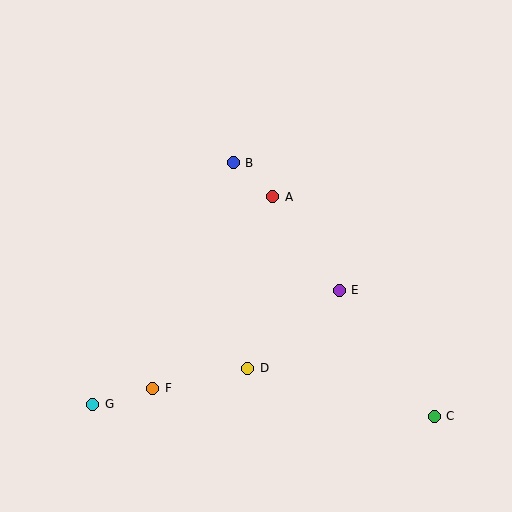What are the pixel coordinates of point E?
Point E is at (339, 290).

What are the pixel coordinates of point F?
Point F is at (153, 388).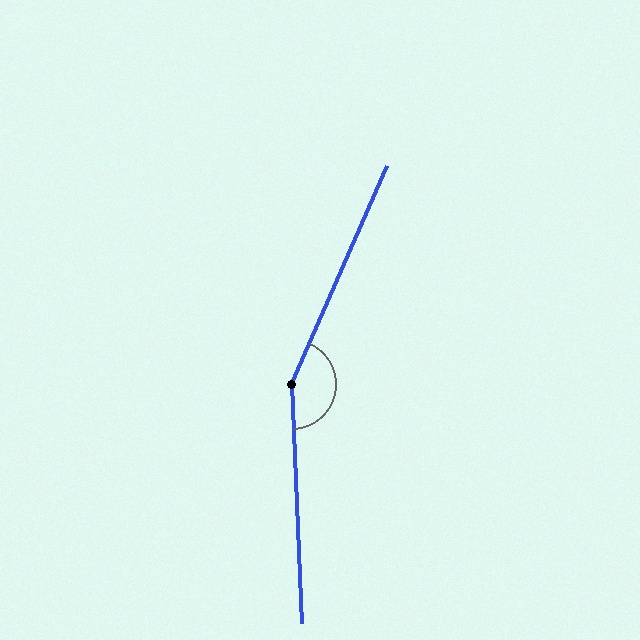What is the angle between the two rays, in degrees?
Approximately 154 degrees.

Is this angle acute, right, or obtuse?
It is obtuse.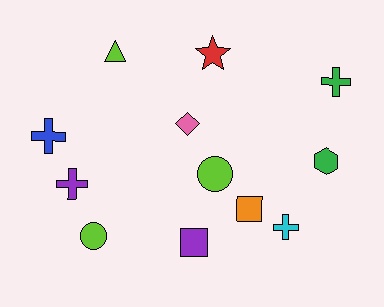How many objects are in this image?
There are 12 objects.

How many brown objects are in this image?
There are no brown objects.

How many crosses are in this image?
There are 4 crosses.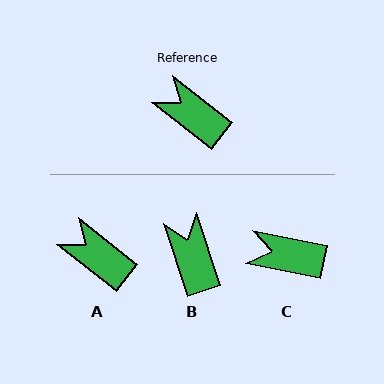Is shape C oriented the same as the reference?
No, it is off by about 27 degrees.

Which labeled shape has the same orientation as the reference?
A.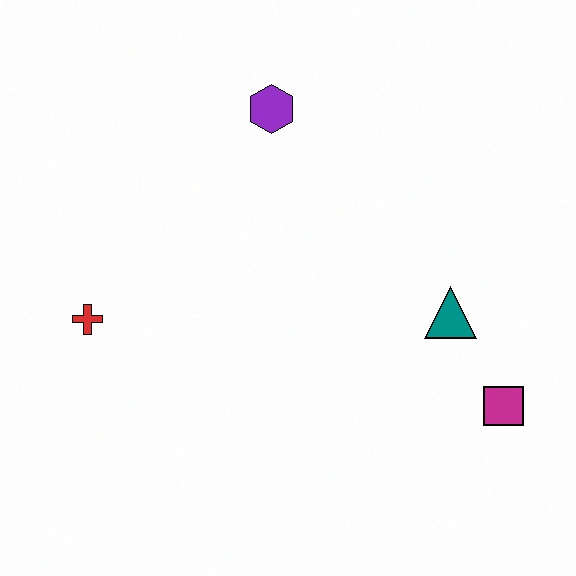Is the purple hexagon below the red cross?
No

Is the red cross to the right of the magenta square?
No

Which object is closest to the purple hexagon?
The teal triangle is closest to the purple hexagon.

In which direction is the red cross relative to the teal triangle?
The red cross is to the left of the teal triangle.